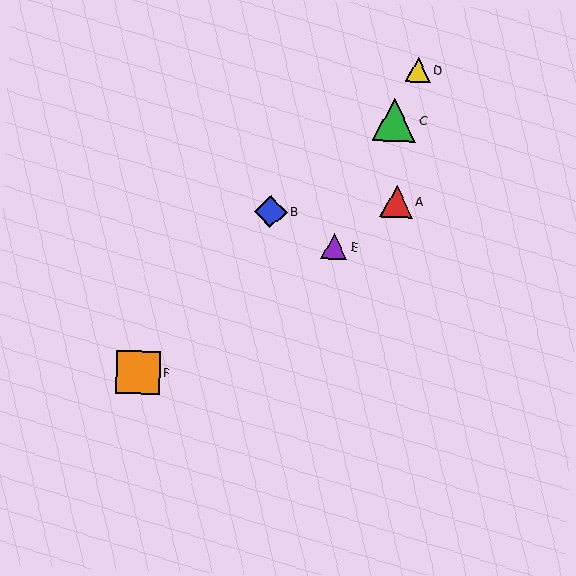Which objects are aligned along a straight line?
Objects C, D, E are aligned along a straight line.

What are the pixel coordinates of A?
Object A is at (396, 202).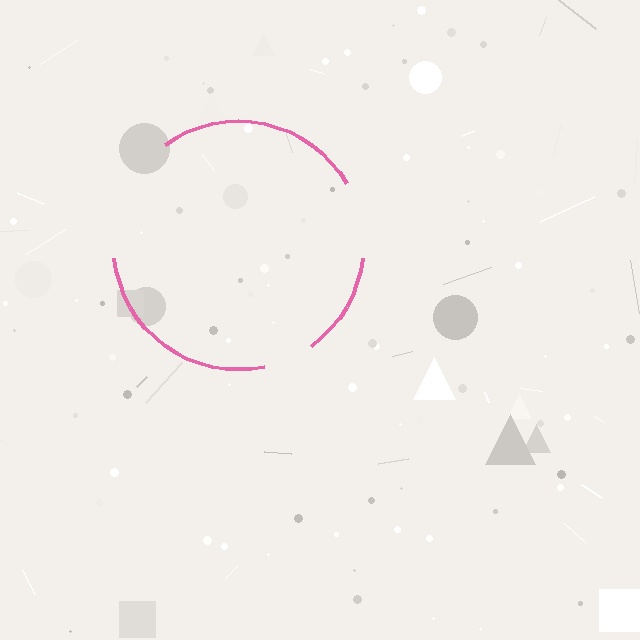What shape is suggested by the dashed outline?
The dashed outline suggests a circle.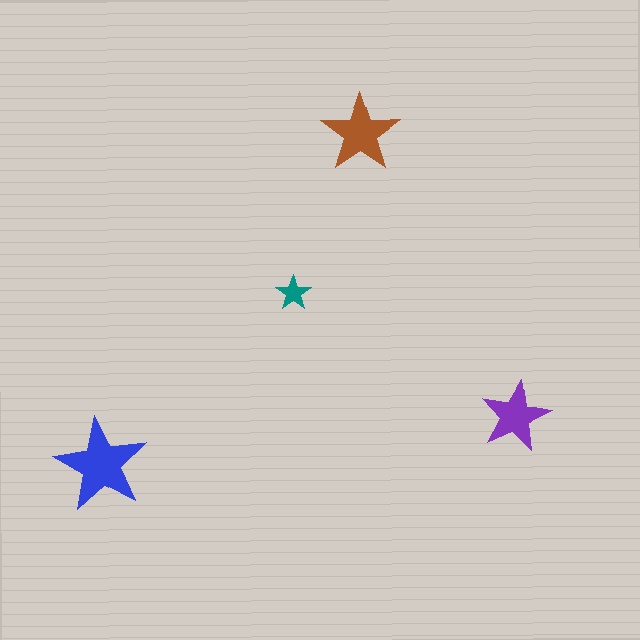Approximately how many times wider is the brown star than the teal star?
About 2 times wider.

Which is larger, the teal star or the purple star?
The purple one.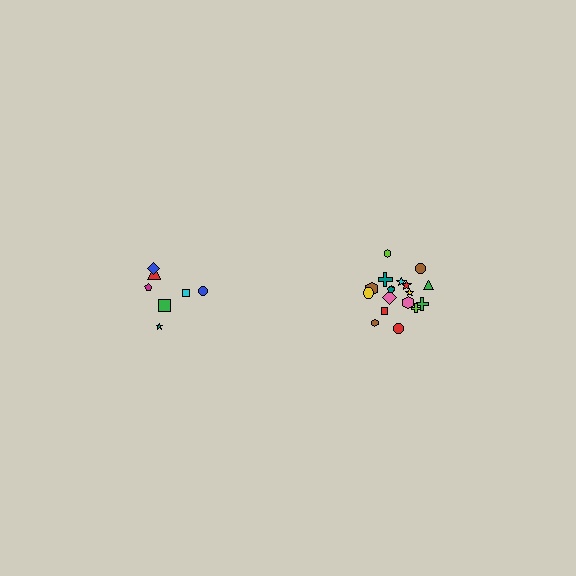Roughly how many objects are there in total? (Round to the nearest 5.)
Roughly 25 objects in total.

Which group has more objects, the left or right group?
The right group.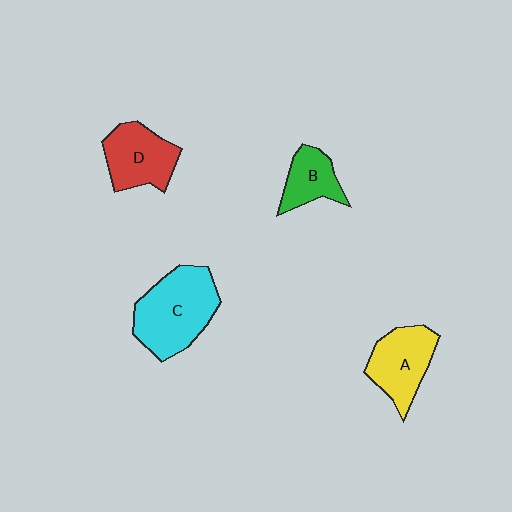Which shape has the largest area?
Shape C (cyan).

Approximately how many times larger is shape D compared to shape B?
Approximately 1.4 times.